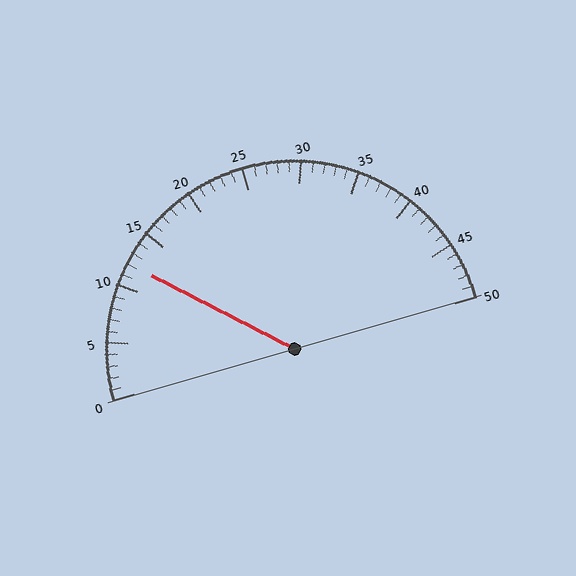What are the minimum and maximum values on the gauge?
The gauge ranges from 0 to 50.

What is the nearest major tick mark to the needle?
The nearest major tick mark is 10.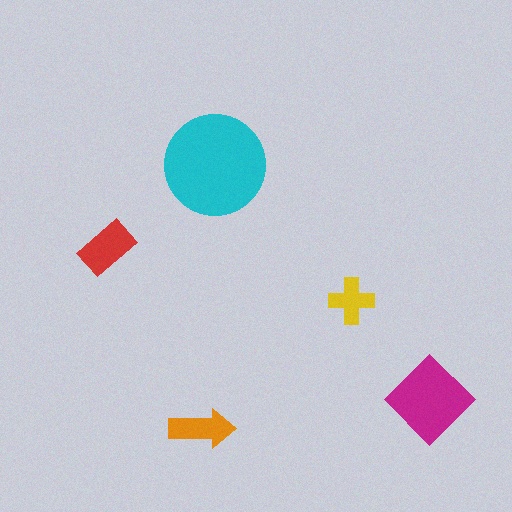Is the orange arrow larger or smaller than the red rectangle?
Smaller.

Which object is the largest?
The cyan circle.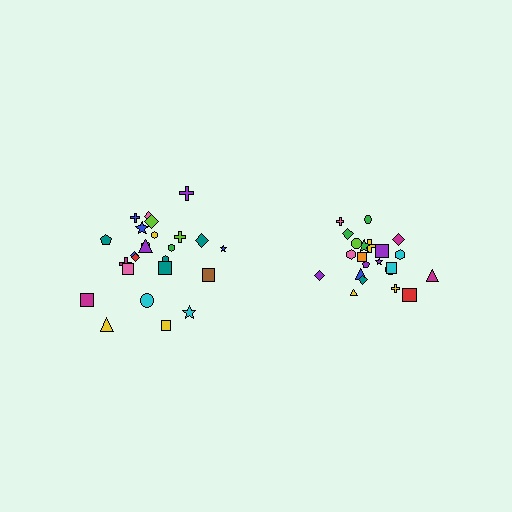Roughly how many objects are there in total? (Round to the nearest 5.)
Roughly 45 objects in total.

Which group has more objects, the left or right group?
The left group.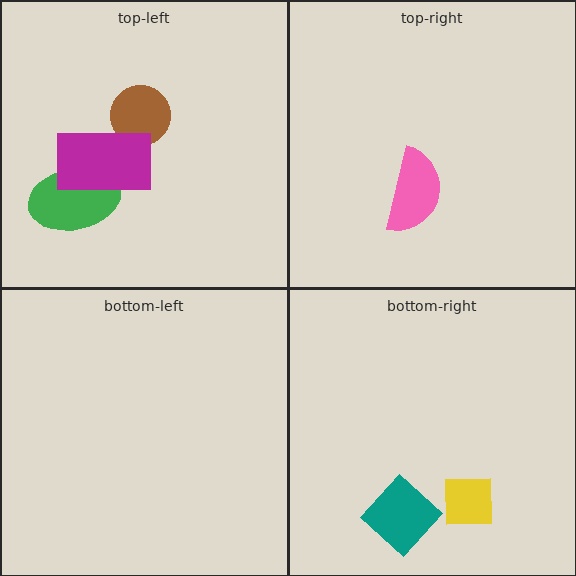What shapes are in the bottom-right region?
The yellow square, the teal diamond.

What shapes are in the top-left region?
The brown circle, the green ellipse, the magenta rectangle.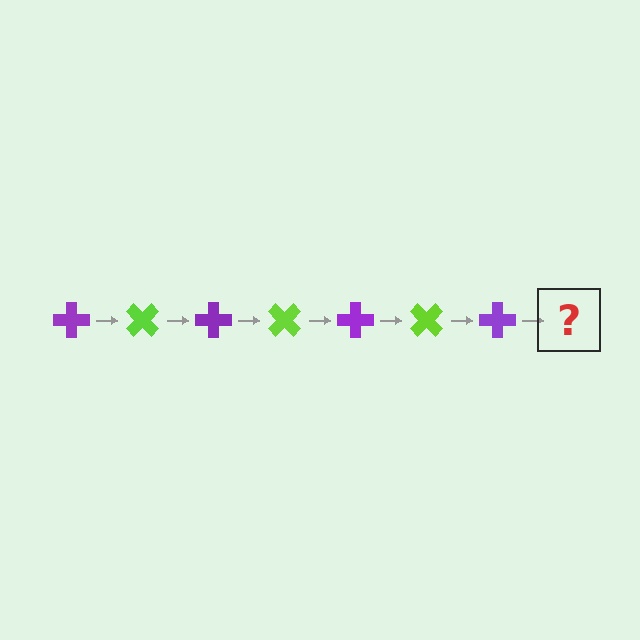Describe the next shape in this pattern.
It should be a lime cross, rotated 315 degrees from the start.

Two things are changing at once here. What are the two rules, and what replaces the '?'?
The two rules are that it rotates 45 degrees each step and the color cycles through purple and lime. The '?' should be a lime cross, rotated 315 degrees from the start.